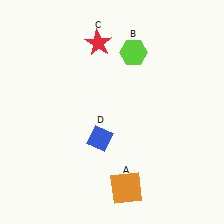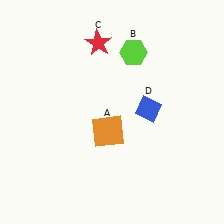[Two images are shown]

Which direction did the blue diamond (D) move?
The blue diamond (D) moved right.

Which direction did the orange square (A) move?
The orange square (A) moved up.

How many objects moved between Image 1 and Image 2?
2 objects moved between the two images.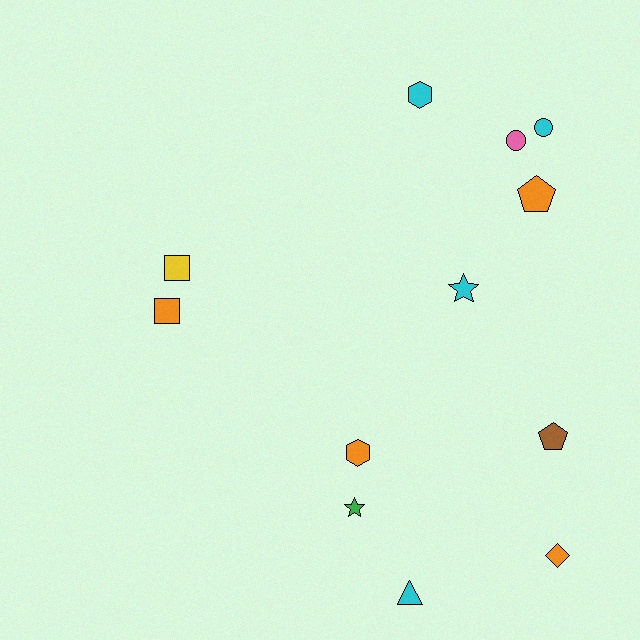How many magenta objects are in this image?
There are no magenta objects.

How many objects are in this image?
There are 12 objects.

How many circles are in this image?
There are 2 circles.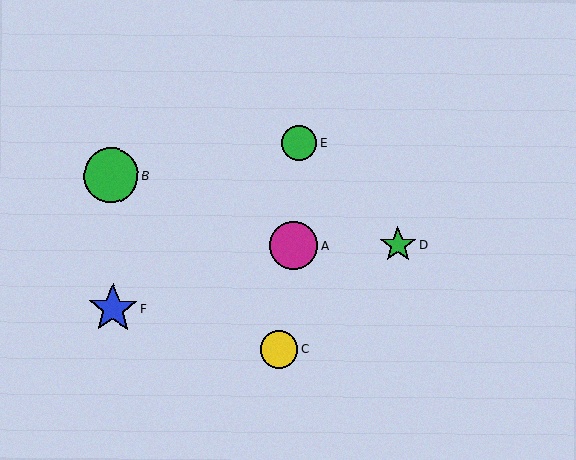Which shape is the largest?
The green circle (labeled B) is the largest.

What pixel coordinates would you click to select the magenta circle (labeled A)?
Click at (294, 246) to select the magenta circle A.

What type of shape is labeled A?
Shape A is a magenta circle.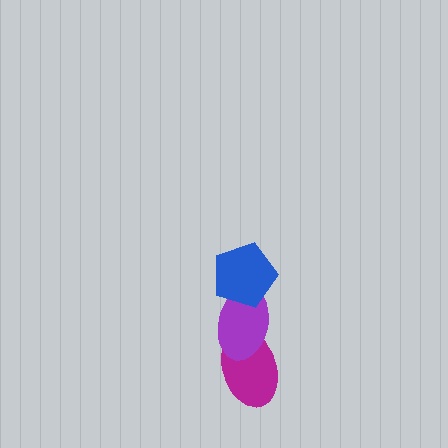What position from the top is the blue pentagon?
The blue pentagon is 1st from the top.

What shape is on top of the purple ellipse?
The blue pentagon is on top of the purple ellipse.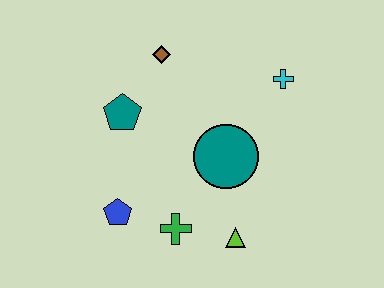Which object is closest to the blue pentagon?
The green cross is closest to the blue pentagon.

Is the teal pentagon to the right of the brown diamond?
No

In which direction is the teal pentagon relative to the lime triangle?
The teal pentagon is above the lime triangle.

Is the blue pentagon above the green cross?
Yes